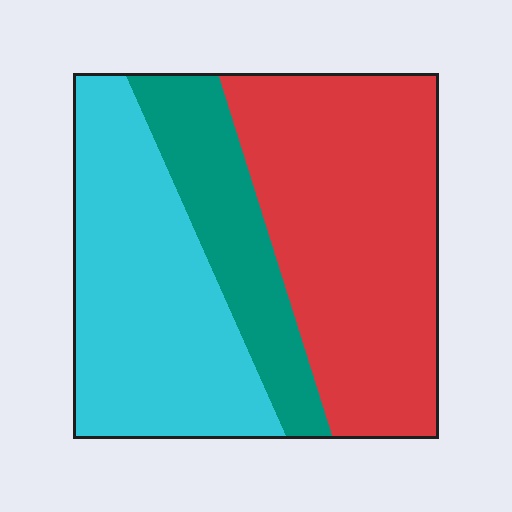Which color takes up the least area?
Teal, at roughly 20%.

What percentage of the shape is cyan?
Cyan covers 36% of the shape.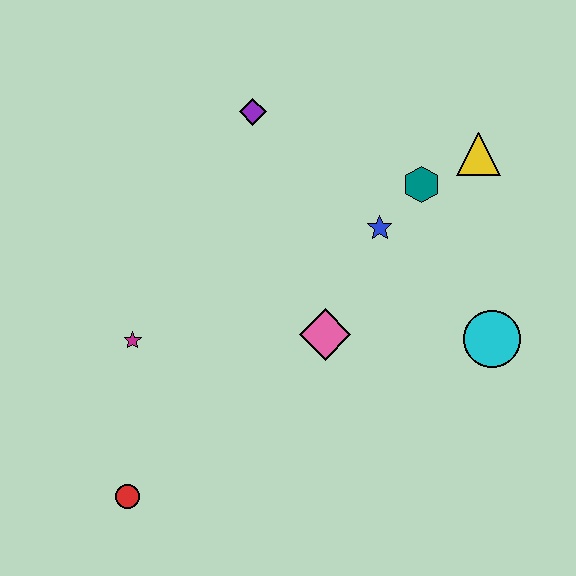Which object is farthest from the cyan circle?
The red circle is farthest from the cyan circle.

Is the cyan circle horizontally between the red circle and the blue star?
No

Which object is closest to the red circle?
The magenta star is closest to the red circle.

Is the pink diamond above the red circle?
Yes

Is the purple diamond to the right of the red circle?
Yes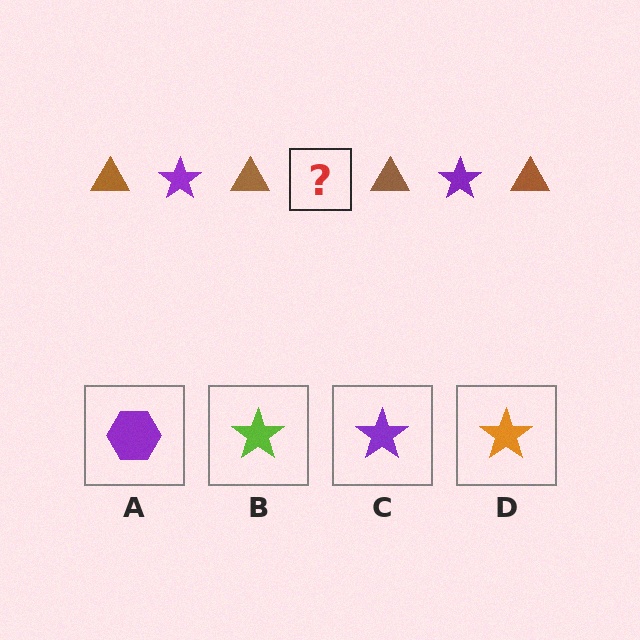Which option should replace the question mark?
Option C.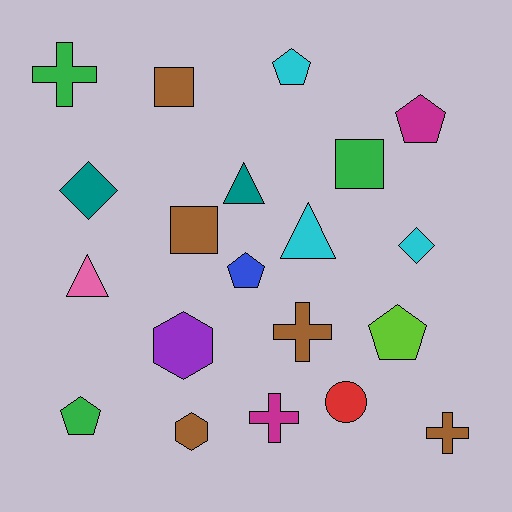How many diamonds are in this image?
There are 2 diamonds.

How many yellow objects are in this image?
There are no yellow objects.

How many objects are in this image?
There are 20 objects.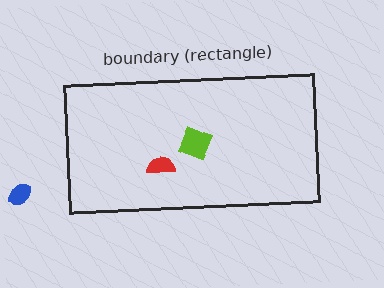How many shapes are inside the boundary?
2 inside, 1 outside.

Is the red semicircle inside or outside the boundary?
Inside.